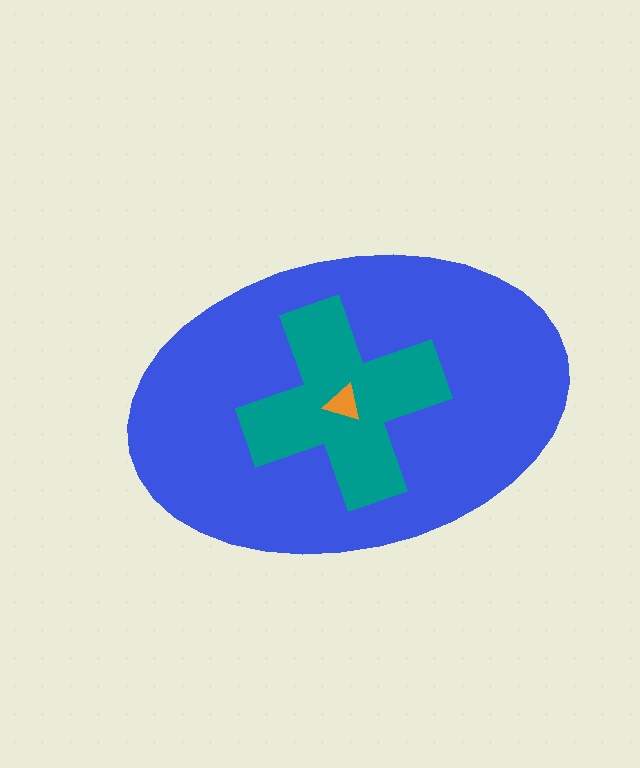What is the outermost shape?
The blue ellipse.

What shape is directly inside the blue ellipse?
The teal cross.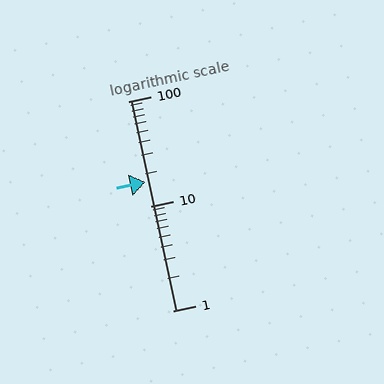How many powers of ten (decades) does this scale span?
The scale spans 2 decades, from 1 to 100.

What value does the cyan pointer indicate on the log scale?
The pointer indicates approximately 17.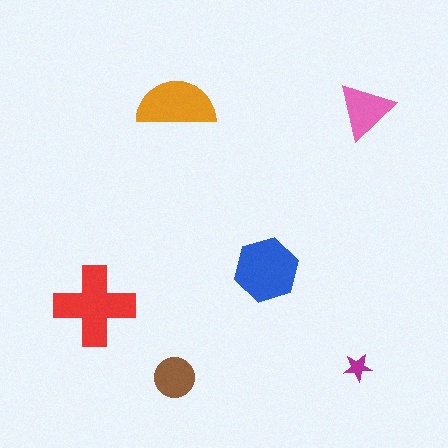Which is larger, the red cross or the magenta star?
The red cross.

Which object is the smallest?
The magenta star.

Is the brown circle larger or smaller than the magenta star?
Larger.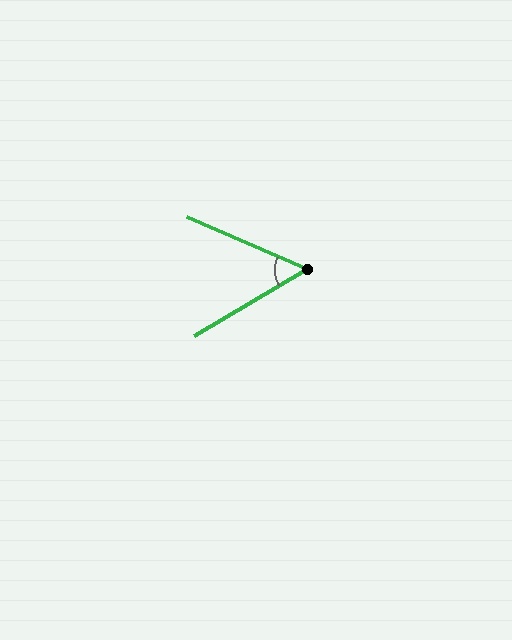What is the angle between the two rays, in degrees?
Approximately 54 degrees.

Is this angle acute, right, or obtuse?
It is acute.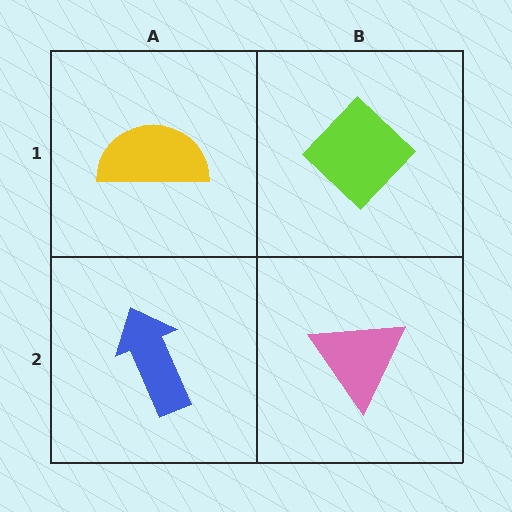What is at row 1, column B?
A lime diamond.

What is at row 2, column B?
A pink triangle.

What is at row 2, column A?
A blue arrow.